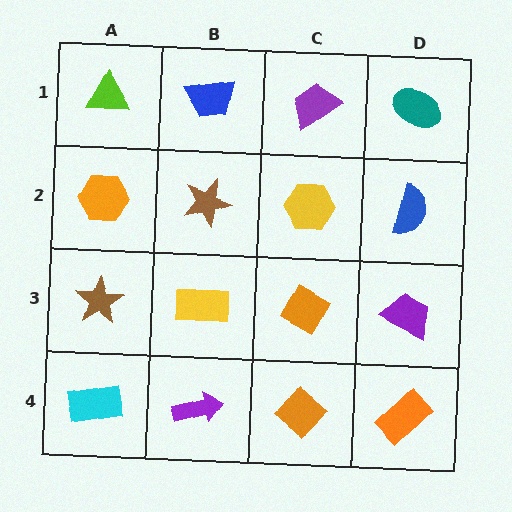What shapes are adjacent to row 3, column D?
A blue semicircle (row 2, column D), an orange rectangle (row 4, column D), an orange diamond (row 3, column C).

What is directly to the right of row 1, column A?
A blue trapezoid.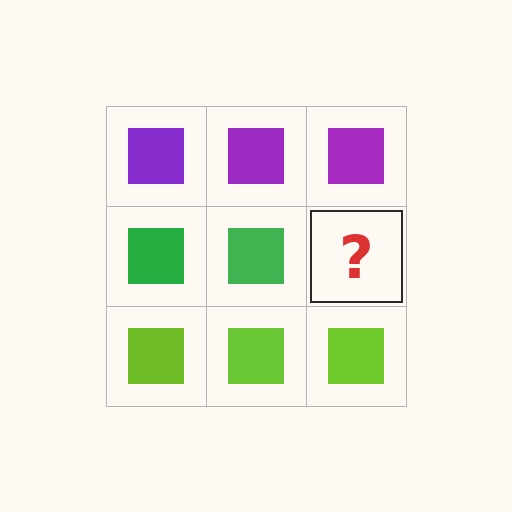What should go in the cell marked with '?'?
The missing cell should contain a green square.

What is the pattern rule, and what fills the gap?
The rule is that each row has a consistent color. The gap should be filled with a green square.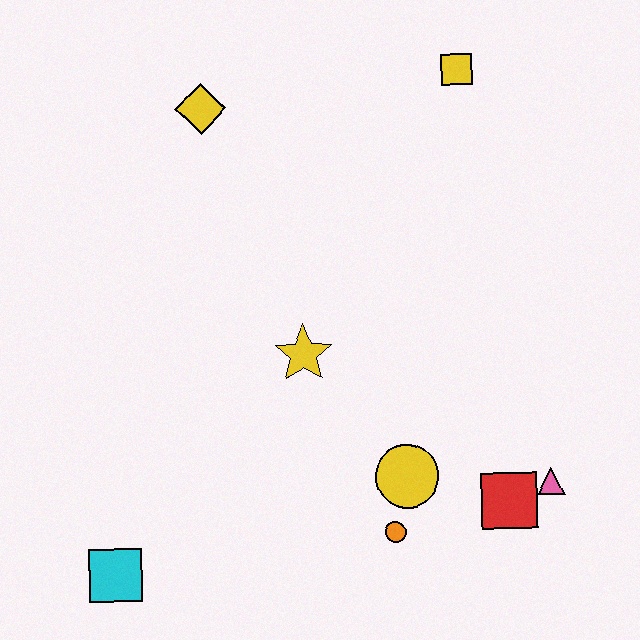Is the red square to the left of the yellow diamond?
No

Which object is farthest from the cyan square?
The yellow square is farthest from the cyan square.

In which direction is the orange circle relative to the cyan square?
The orange circle is to the right of the cyan square.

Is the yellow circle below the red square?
No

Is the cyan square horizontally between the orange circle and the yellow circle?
No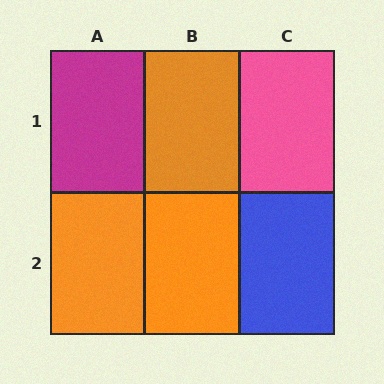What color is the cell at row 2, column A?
Orange.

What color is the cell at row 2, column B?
Orange.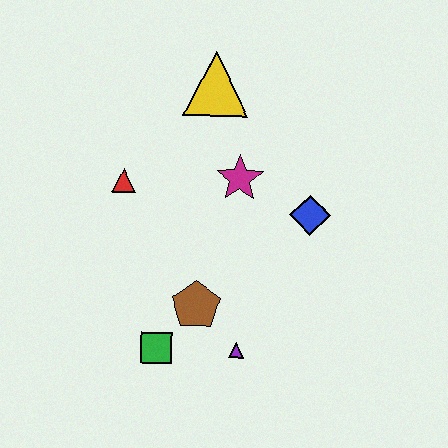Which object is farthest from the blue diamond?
The green square is farthest from the blue diamond.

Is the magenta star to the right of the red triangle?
Yes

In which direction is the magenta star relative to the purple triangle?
The magenta star is above the purple triangle.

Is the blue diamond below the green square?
No